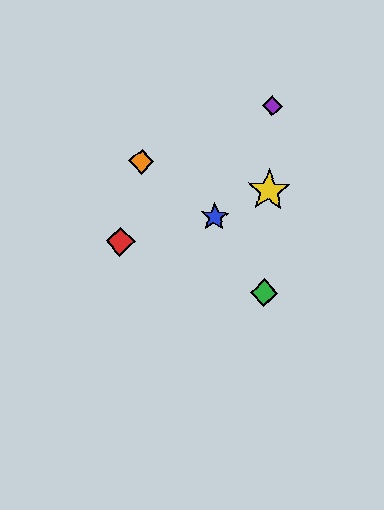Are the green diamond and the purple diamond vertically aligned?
Yes, both are at x≈264.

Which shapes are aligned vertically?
The green diamond, the yellow star, the purple diamond are aligned vertically.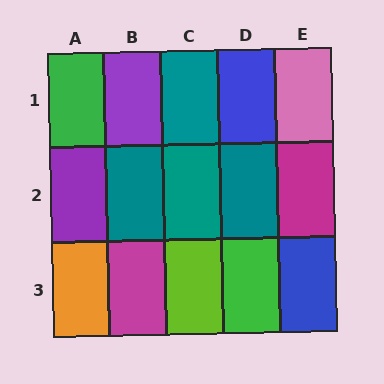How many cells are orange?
1 cell is orange.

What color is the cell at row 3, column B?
Magenta.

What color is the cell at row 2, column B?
Teal.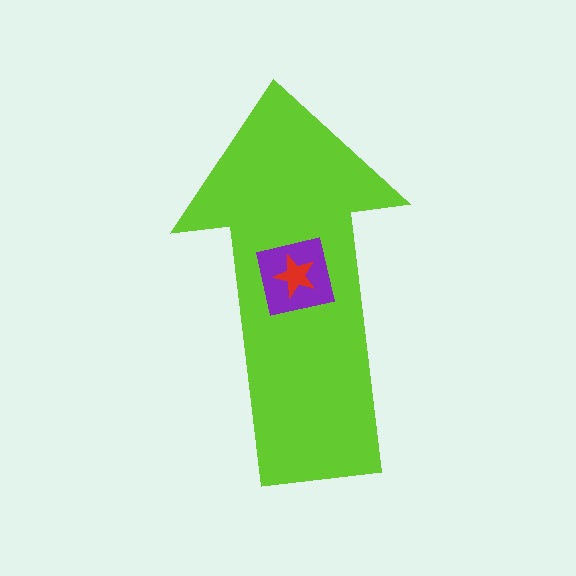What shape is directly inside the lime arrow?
The purple square.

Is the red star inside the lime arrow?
Yes.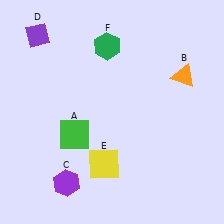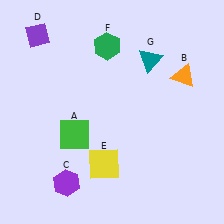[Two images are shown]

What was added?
A teal triangle (G) was added in Image 2.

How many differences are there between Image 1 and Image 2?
There is 1 difference between the two images.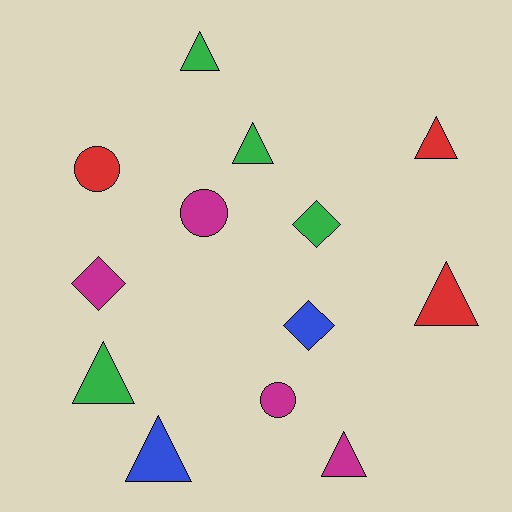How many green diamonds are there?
There is 1 green diamond.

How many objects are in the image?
There are 13 objects.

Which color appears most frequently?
Green, with 4 objects.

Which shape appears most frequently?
Triangle, with 7 objects.